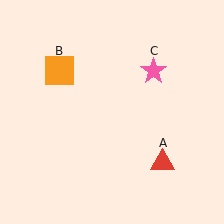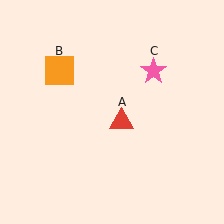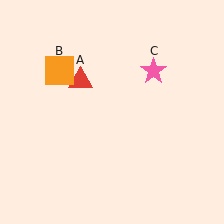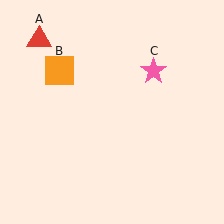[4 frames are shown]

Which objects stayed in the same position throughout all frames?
Orange square (object B) and pink star (object C) remained stationary.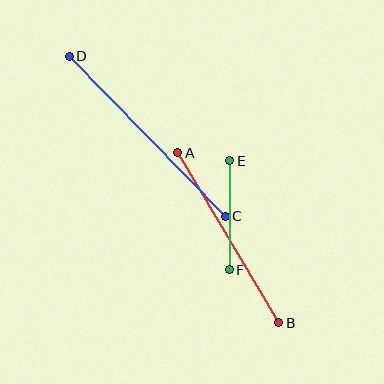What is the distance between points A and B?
The distance is approximately 198 pixels.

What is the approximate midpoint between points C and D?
The midpoint is at approximately (147, 136) pixels.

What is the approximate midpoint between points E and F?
The midpoint is at approximately (230, 215) pixels.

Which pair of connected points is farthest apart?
Points C and D are farthest apart.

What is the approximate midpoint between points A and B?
The midpoint is at approximately (228, 238) pixels.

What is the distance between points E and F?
The distance is approximately 109 pixels.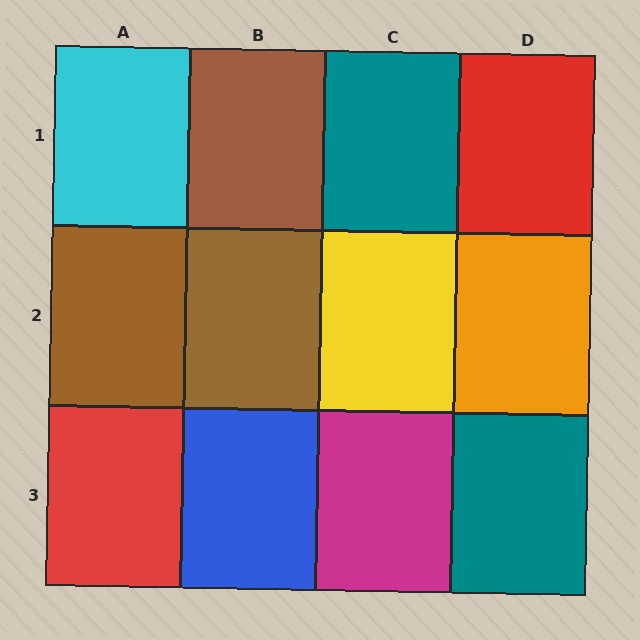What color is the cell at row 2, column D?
Orange.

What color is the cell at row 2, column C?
Yellow.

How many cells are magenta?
1 cell is magenta.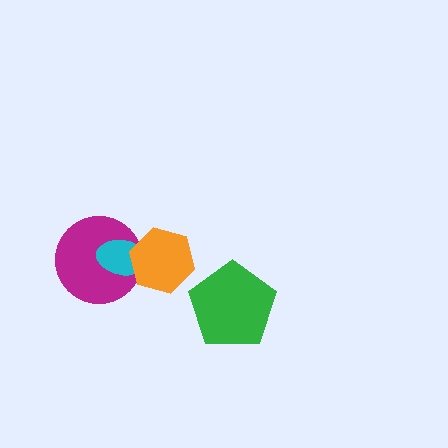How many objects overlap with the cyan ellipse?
2 objects overlap with the cyan ellipse.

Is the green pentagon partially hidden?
No, no other shape covers it.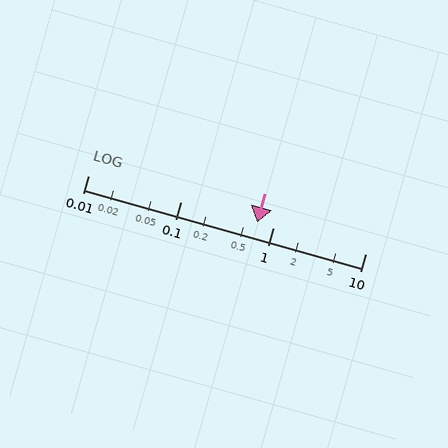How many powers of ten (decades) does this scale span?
The scale spans 3 decades, from 0.01 to 10.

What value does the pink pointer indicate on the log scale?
The pointer indicates approximately 0.67.